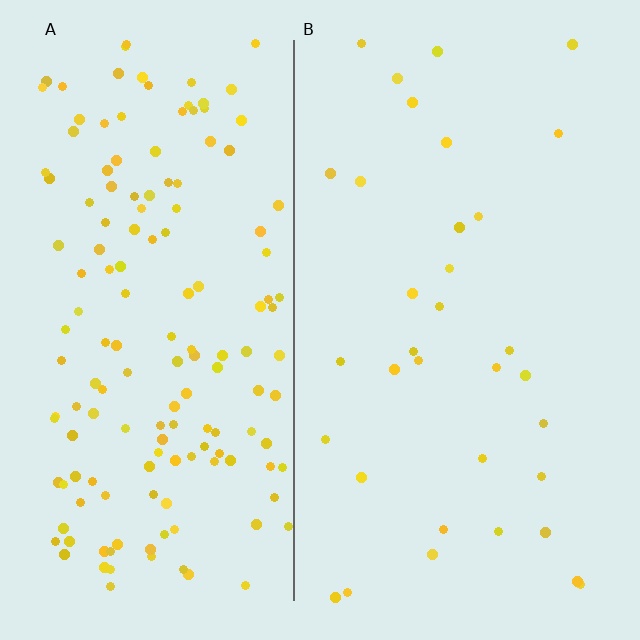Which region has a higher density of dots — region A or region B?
A (the left).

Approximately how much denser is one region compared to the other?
Approximately 4.5× — region A over region B.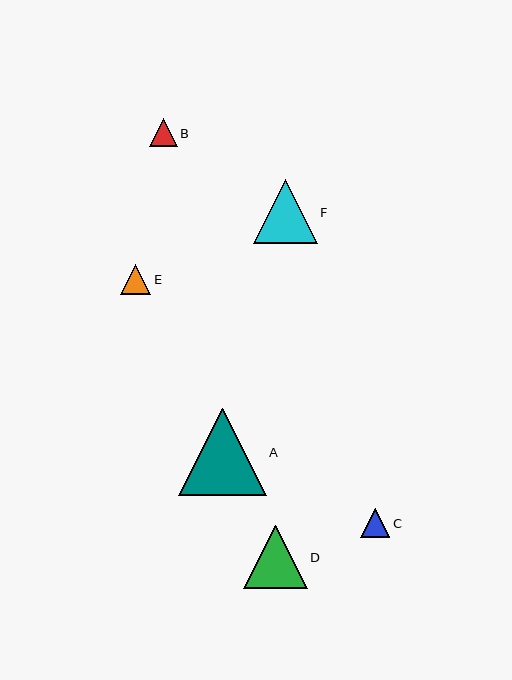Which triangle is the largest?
Triangle A is the largest with a size of approximately 88 pixels.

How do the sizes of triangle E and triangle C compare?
Triangle E and triangle C are approximately the same size.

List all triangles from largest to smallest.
From largest to smallest: A, F, D, E, C, B.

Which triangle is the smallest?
Triangle B is the smallest with a size of approximately 28 pixels.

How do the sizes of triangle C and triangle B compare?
Triangle C and triangle B are approximately the same size.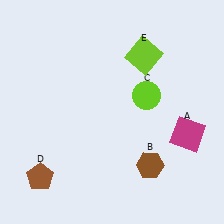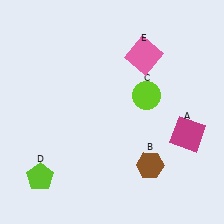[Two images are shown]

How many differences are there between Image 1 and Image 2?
There are 2 differences between the two images.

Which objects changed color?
D changed from brown to lime. E changed from lime to pink.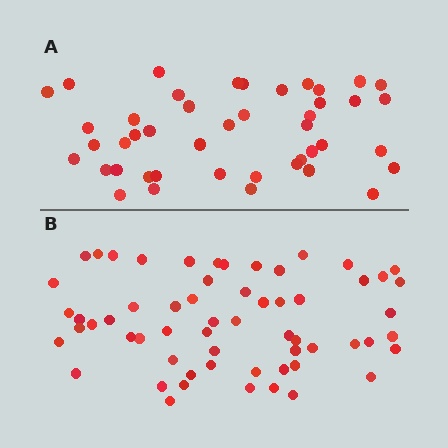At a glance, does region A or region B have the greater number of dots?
Region B (the bottom region) has more dots.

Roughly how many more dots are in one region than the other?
Region B has approximately 15 more dots than region A.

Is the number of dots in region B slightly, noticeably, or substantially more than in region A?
Region B has noticeably more, but not dramatically so. The ratio is roughly 1.4 to 1.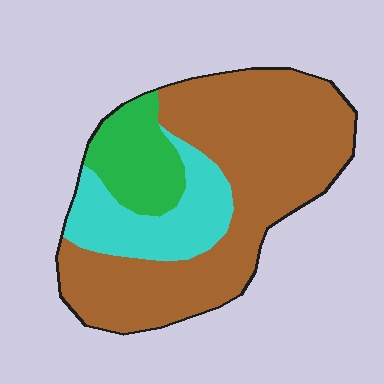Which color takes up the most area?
Brown, at roughly 65%.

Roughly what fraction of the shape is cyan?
Cyan covers 20% of the shape.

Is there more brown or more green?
Brown.